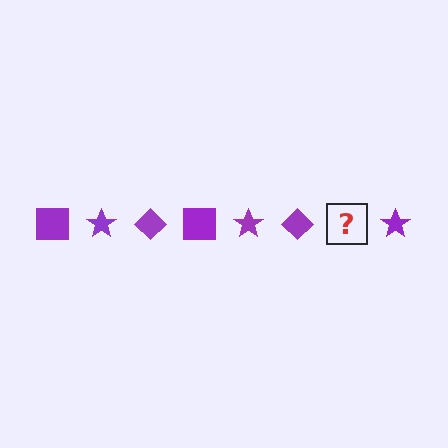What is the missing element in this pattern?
The missing element is a purple square.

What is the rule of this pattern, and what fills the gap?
The rule is that the pattern cycles through square, star, diamond shapes in purple. The gap should be filled with a purple square.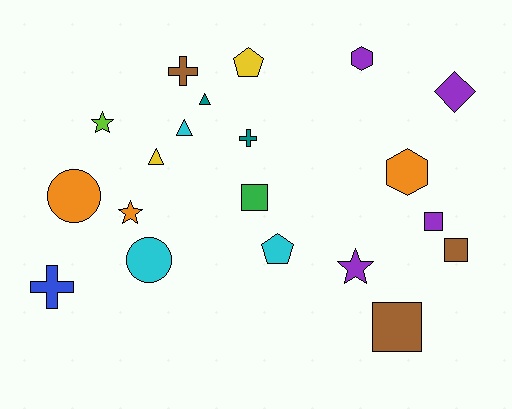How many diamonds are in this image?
There is 1 diamond.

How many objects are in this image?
There are 20 objects.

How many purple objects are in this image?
There are 4 purple objects.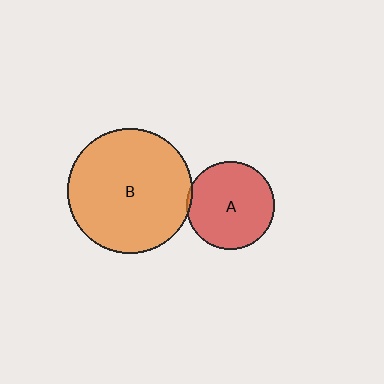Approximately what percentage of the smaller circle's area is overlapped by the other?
Approximately 5%.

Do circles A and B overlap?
Yes.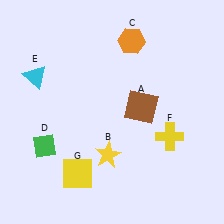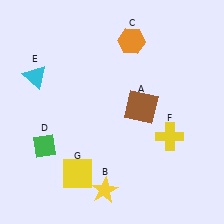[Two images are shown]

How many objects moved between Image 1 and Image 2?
1 object moved between the two images.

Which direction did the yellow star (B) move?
The yellow star (B) moved down.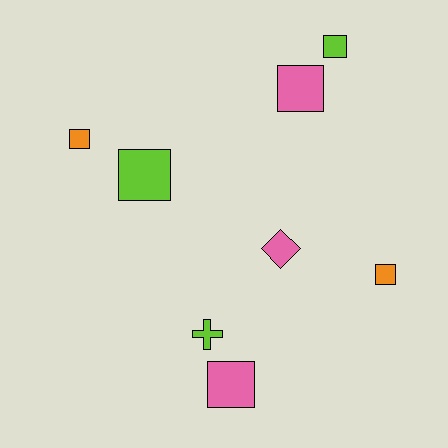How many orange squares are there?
There are 2 orange squares.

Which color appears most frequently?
Lime, with 3 objects.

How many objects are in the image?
There are 8 objects.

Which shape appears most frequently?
Square, with 6 objects.